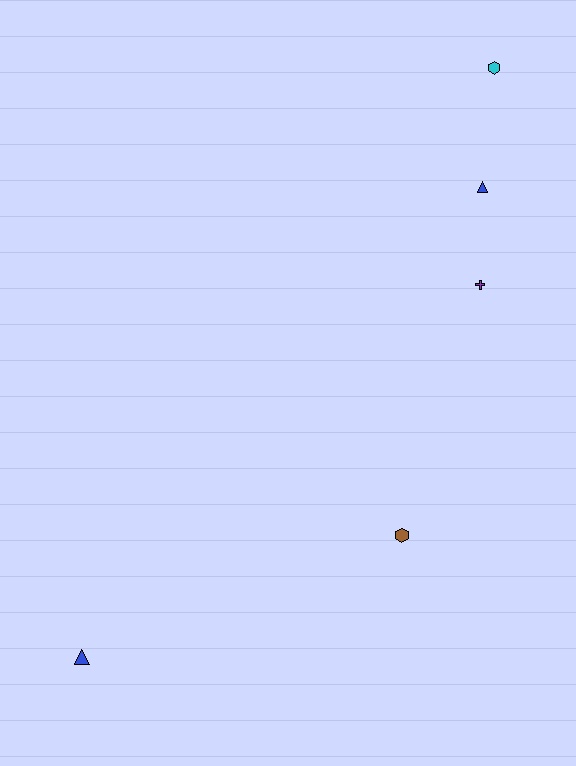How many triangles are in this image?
There are 2 triangles.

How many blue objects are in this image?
There are 2 blue objects.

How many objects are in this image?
There are 5 objects.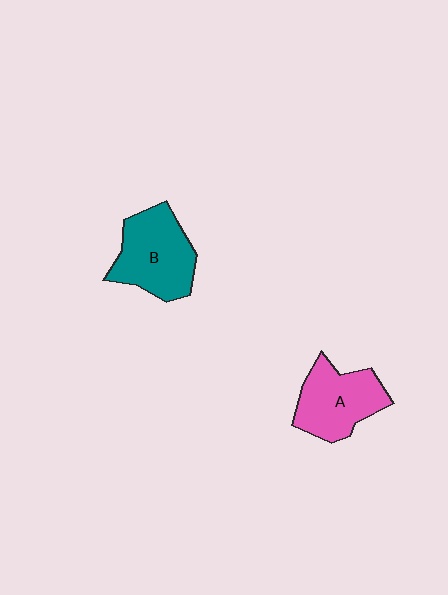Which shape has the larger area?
Shape B (teal).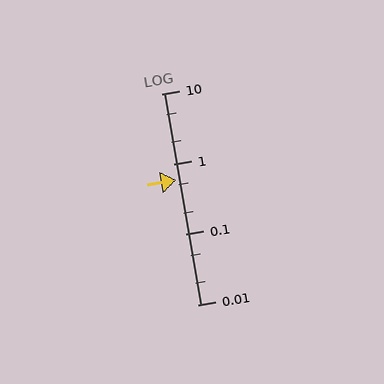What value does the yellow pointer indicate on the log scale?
The pointer indicates approximately 0.6.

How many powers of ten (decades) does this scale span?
The scale spans 3 decades, from 0.01 to 10.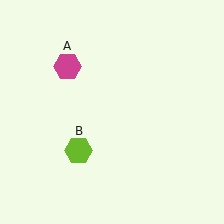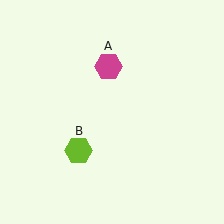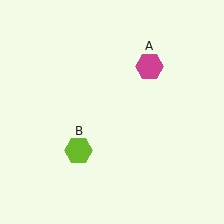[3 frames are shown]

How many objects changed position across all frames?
1 object changed position: magenta hexagon (object A).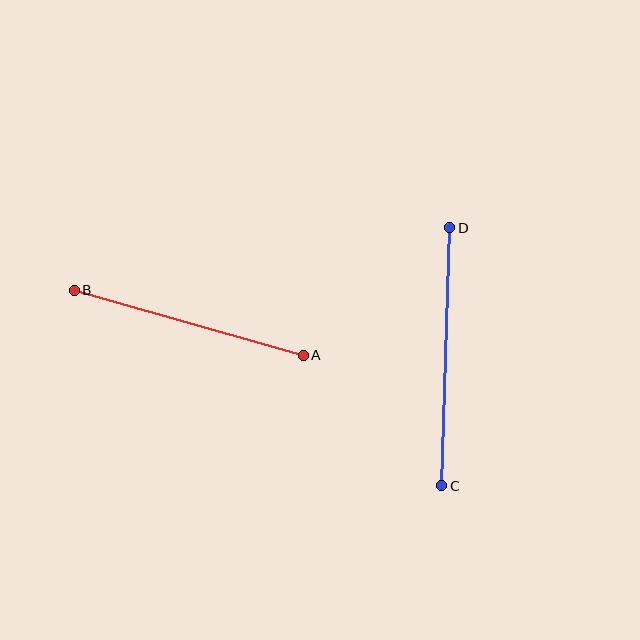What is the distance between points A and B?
The distance is approximately 238 pixels.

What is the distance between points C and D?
The distance is approximately 258 pixels.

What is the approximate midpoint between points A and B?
The midpoint is at approximately (189, 323) pixels.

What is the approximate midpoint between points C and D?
The midpoint is at approximately (446, 357) pixels.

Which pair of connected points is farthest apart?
Points C and D are farthest apart.